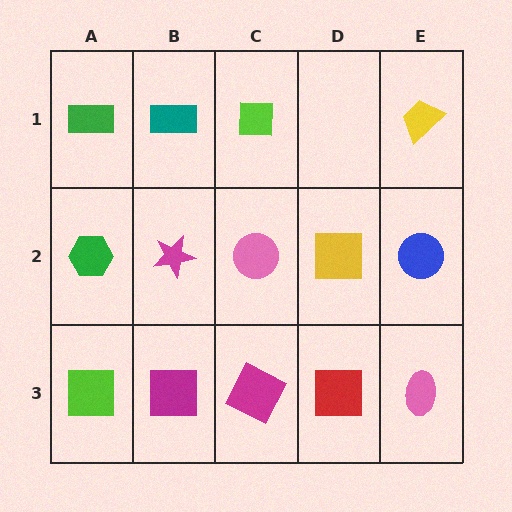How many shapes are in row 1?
4 shapes.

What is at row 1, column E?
A yellow trapezoid.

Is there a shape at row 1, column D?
No, that cell is empty.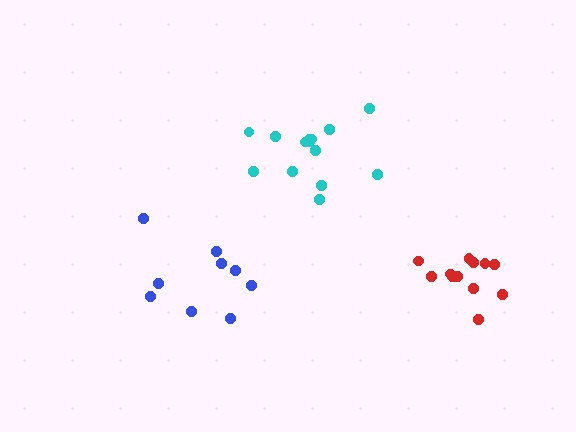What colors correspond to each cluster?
The clusters are colored: cyan, red, blue.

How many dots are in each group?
Group 1: 14 dots, Group 2: 13 dots, Group 3: 9 dots (36 total).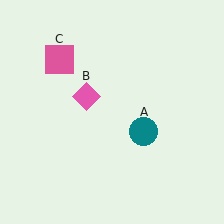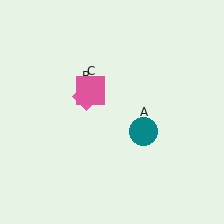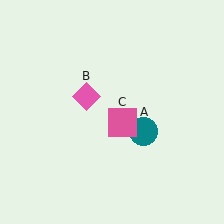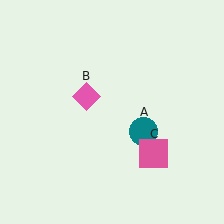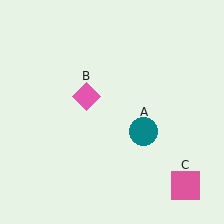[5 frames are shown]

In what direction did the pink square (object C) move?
The pink square (object C) moved down and to the right.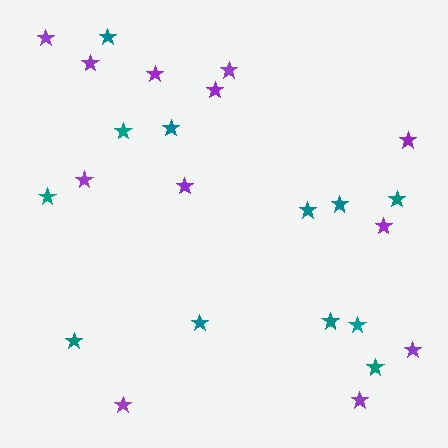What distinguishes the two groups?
There are 2 groups: one group of purple stars (12) and one group of teal stars (12).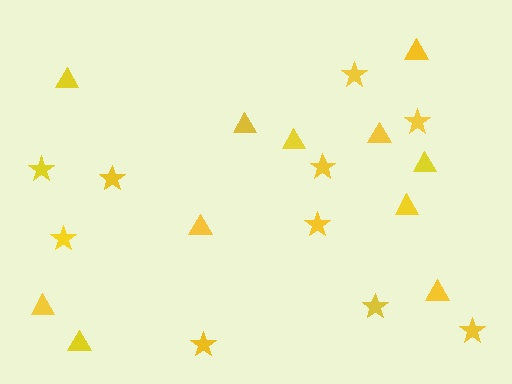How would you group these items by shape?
There are 2 groups: one group of triangles (11) and one group of stars (10).